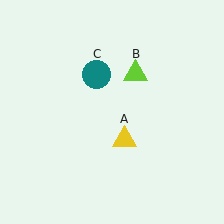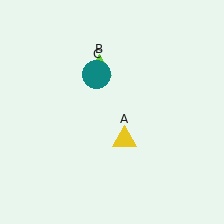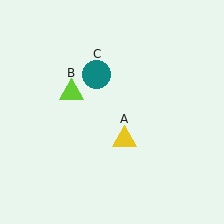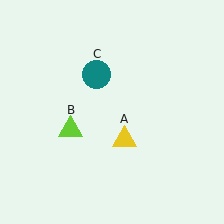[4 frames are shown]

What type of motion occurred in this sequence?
The lime triangle (object B) rotated counterclockwise around the center of the scene.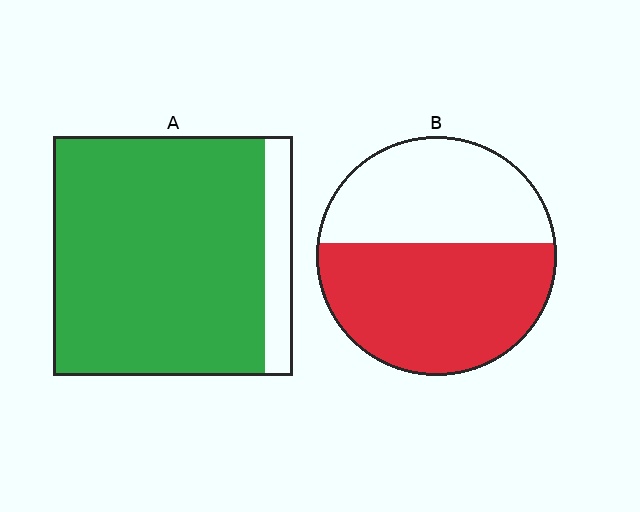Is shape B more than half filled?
Yes.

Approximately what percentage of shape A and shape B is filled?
A is approximately 90% and B is approximately 55%.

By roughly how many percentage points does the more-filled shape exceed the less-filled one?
By roughly 30 percentage points (A over B).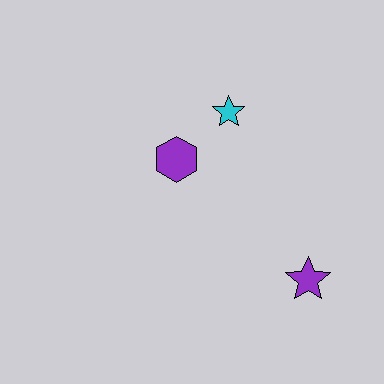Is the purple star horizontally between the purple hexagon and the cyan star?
No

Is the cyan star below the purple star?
No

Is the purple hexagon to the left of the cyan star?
Yes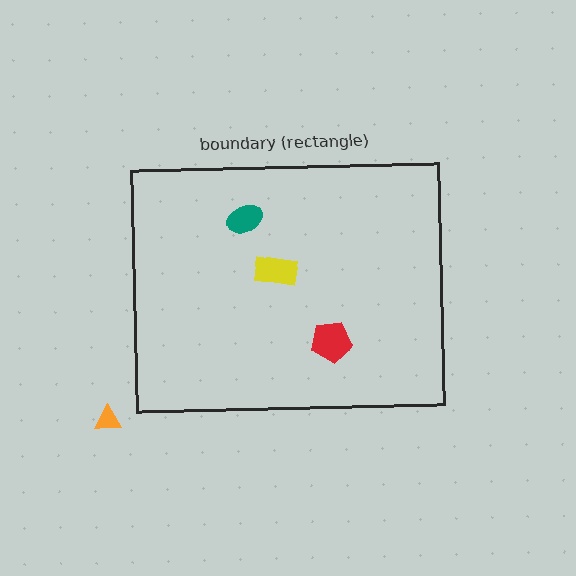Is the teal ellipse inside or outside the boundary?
Inside.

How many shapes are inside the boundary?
3 inside, 1 outside.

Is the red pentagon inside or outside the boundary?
Inside.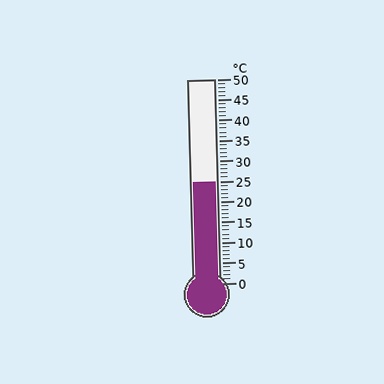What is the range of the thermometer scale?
The thermometer scale ranges from 0°C to 50°C.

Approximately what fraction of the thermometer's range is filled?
The thermometer is filled to approximately 50% of its range.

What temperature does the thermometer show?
The thermometer shows approximately 25°C.